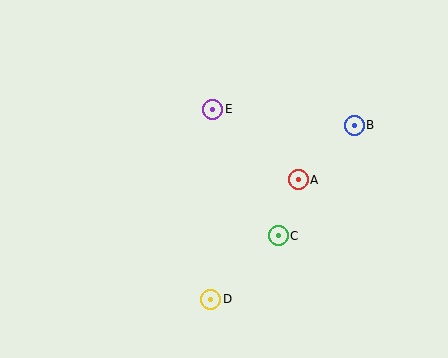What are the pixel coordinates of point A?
Point A is at (298, 180).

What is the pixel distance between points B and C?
The distance between B and C is 134 pixels.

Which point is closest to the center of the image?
Point E at (213, 109) is closest to the center.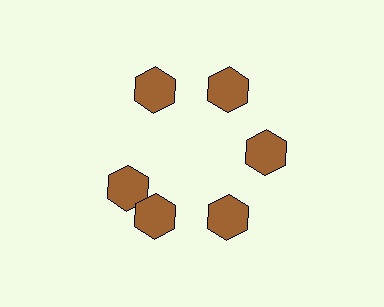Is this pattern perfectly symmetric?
No. The 6 brown hexagons are arranged in a ring, but one element near the 9 o'clock position is rotated out of alignment along the ring, breaking the 6-fold rotational symmetry.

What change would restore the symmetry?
The symmetry would be restored by rotating it back into even spacing with its neighbors so that all 6 hexagons sit at equal angles and equal distance from the center.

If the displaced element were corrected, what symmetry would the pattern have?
It would have 6-fold rotational symmetry — the pattern would map onto itself every 60 degrees.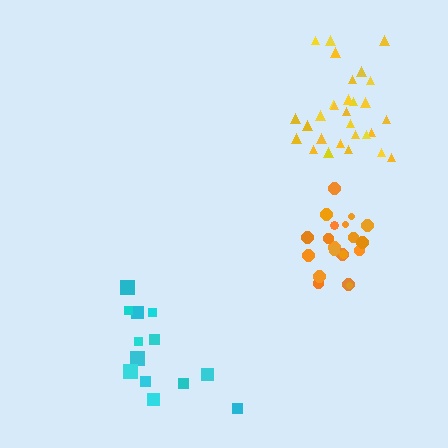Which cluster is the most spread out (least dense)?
Cyan.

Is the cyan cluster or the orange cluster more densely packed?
Orange.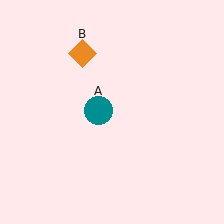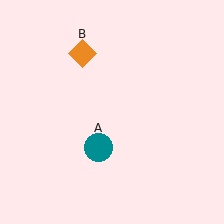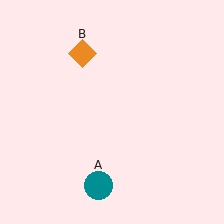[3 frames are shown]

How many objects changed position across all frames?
1 object changed position: teal circle (object A).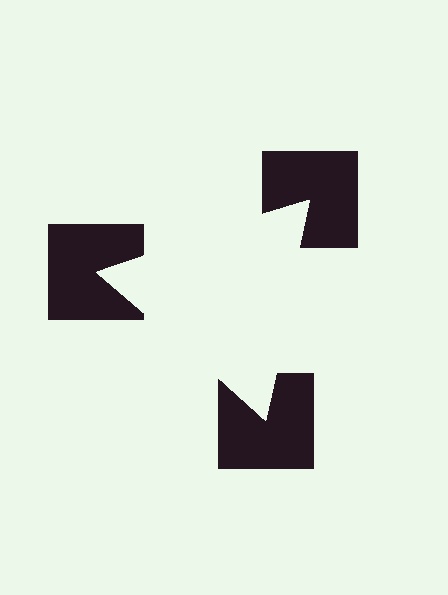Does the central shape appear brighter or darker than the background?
It typically appears slightly brighter than the background, even though no actual brightness change is drawn.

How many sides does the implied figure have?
3 sides.